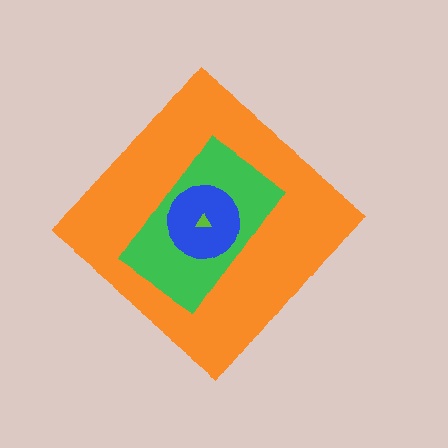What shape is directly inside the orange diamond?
The green rectangle.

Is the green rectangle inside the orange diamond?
Yes.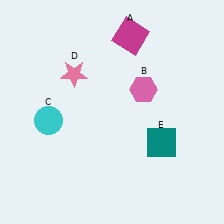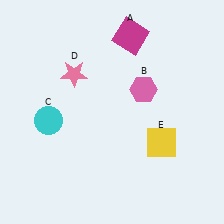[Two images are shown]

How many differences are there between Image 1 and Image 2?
There is 1 difference between the two images.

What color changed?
The square (E) changed from teal in Image 1 to yellow in Image 2.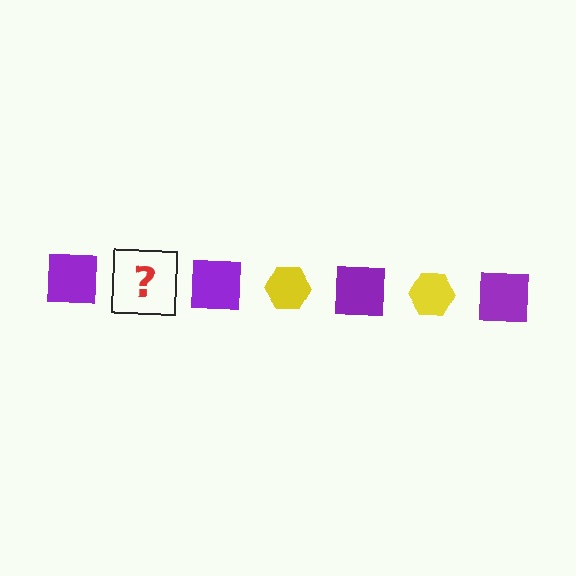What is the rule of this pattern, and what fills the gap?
The rule is that the pattern alternates between purple square and yellow hexagon. The gap should be filled with a yellow hexagon.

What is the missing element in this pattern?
The missing element is a yellow hexagon.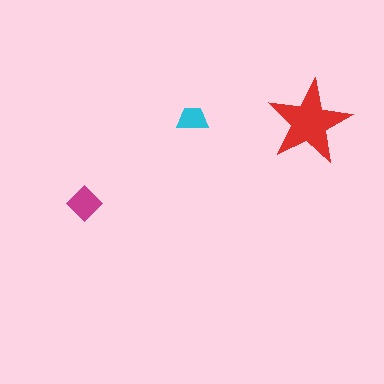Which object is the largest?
The red star.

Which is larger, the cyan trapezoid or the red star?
The red star.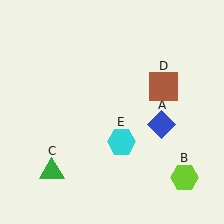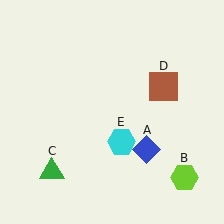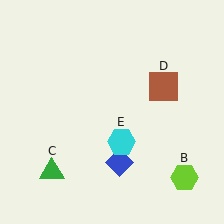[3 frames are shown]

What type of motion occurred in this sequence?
The blue diamond (object A) rotated clockwise around the center of the scene.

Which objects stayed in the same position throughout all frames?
Lime hexagon (object B) and green triangle (object C) and brown square (object D) and cyan hexagon (object E) remained stationary.